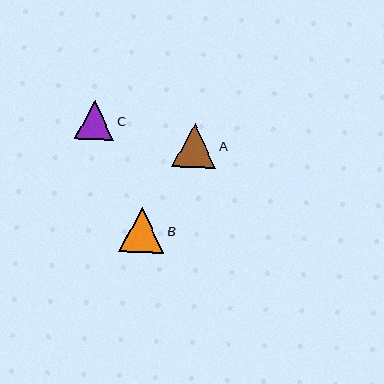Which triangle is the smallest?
Triangle C is the smallest with a size of approximately 39 pixels.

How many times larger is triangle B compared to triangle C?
Triangle B is approximately 1.2 times the size of triangle C.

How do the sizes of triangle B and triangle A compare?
Triangle B and triangle A are approximately the same size.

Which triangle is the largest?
Triangle B is the largest with a size of approximately 46 pixels.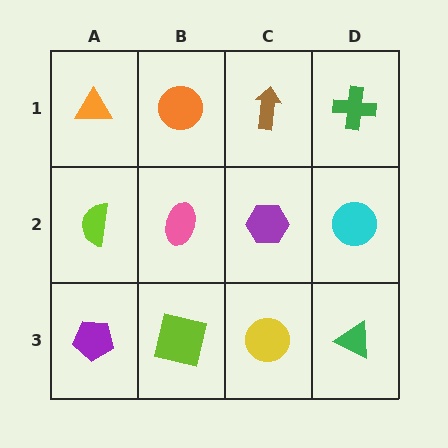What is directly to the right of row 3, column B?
A yellow circle.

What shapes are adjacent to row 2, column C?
A brown arrow (row 1, column C), a yellow circle (row 3, column C), a pink ellipse (row 2, column B), a cyan circle (row 2, column D).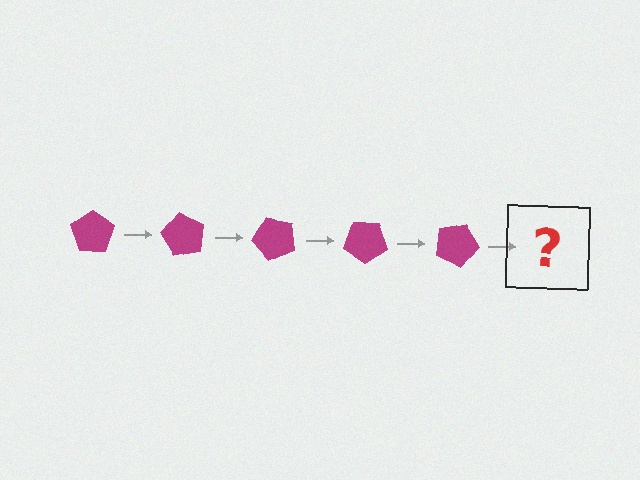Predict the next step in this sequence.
The next step is a magenta pentagon rotated 300 degrees.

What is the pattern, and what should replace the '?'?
The pattern is that the pentagon rotates 60 degrees each step. The '?' should be a magenta pentagon rotated 300 degrees.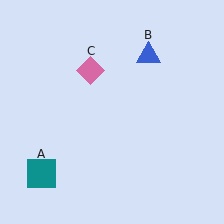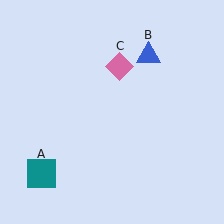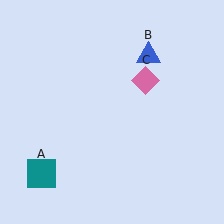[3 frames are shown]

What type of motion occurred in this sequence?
The pink diamond (object C) rotated clockwise around the center of the scene.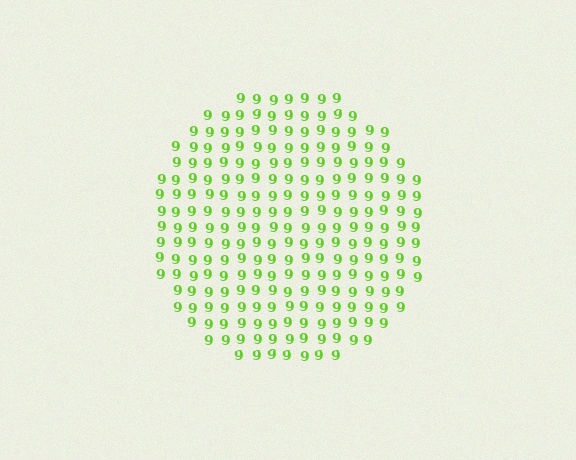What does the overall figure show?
The overall figure shows a circle.